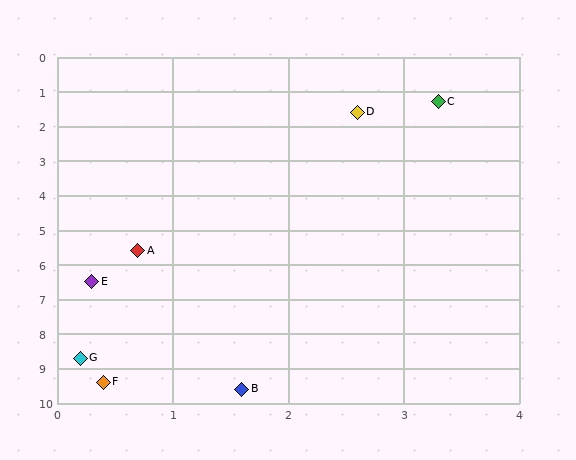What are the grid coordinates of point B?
Point B is at approximately (1.6, 9.6).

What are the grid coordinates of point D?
Point D is at approximately (2.6, 1.6).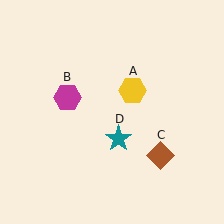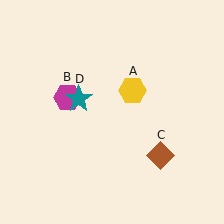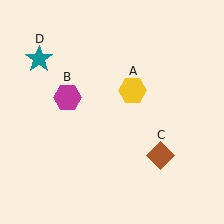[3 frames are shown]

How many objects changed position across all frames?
1 object changed position: teal star (object D).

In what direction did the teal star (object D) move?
The teal star (object D) moved up and to the left.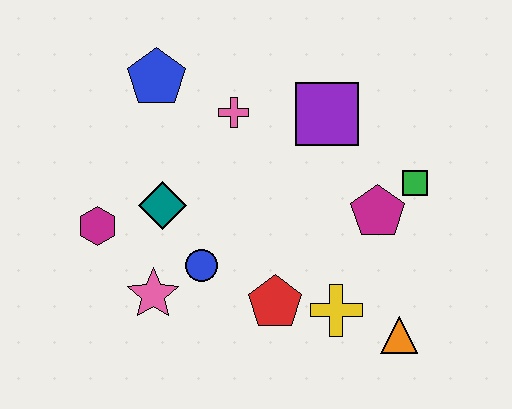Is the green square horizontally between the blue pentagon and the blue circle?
No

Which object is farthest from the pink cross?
The orange triangle is farthest from the pink cross.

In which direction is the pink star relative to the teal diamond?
The pink star is below the teal diamond.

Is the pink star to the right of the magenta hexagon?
Yes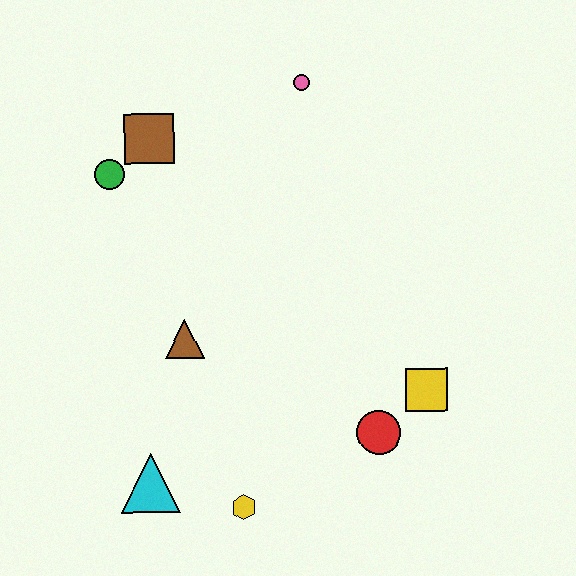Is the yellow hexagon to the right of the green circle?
Yes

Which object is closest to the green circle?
The brown square is closest to the green circle.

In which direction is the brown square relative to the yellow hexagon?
The brown square is above the yellow hexagon.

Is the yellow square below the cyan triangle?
No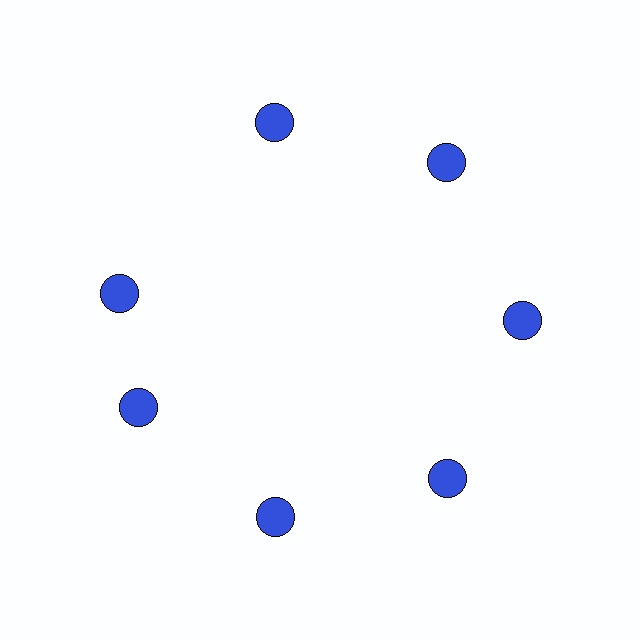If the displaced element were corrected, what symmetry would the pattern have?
It would have 7-fold rotational symmetry — the pattern would map onto itself every 51 degrees.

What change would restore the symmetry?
The symmetry would be restored by rotating it back into even spacing with its neighbors so that all 7 circles sit at equal angles and equal distance from the center.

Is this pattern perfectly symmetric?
No. The 7 blue circles are arranged in a ring, but one element near the 10 o'clock position is rotated out of alignment along the ring, breaking the 7-fold rotational symmetry.